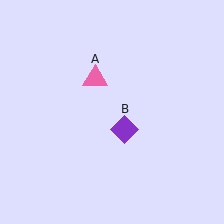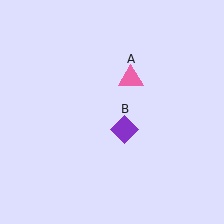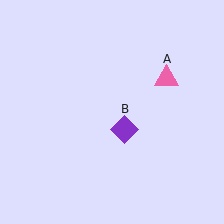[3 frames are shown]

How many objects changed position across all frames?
1 object changed position: pink triangle (object A).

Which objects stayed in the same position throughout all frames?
Purple diamond (object B) remained stationary.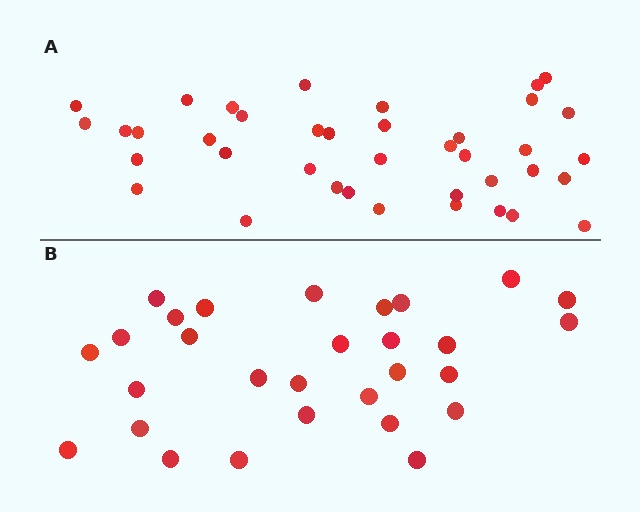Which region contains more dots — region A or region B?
Region A (the top region) has more dots.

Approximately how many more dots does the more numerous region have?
Region A has roughly 10 or so more dots than region B.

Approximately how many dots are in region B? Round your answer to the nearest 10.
About 30 dots. (The exact count is 29, which rounds to 30.)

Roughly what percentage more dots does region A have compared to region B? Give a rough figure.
About 35% more.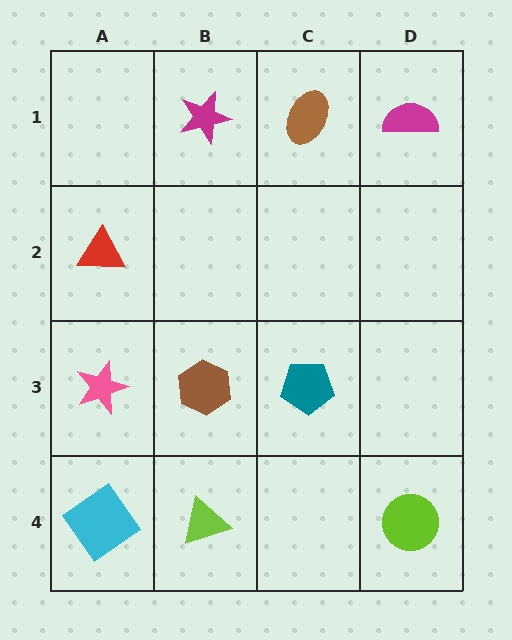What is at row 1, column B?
A magenta star.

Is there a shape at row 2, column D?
No, that cell is empty.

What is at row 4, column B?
A lime triangle.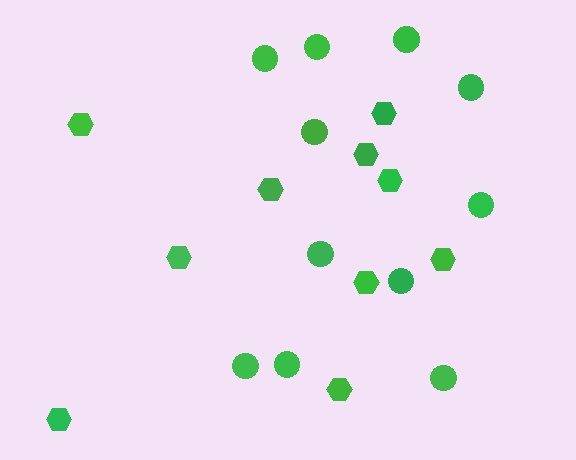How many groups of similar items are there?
There are 2 groups: one group of hexagons (10) and one group of circles (11).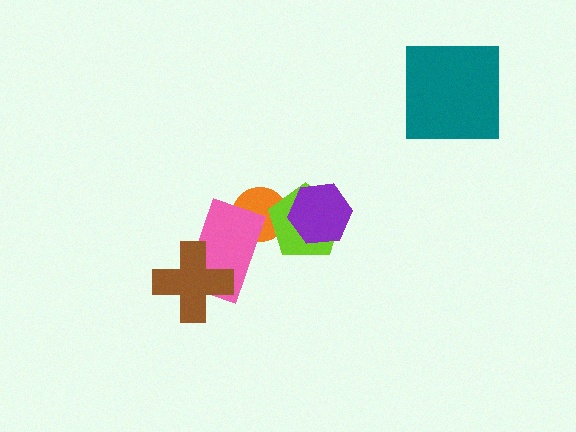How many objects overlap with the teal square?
0 objects overlap with the teal square.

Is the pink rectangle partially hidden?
Yes, it is partially covered by another shape.